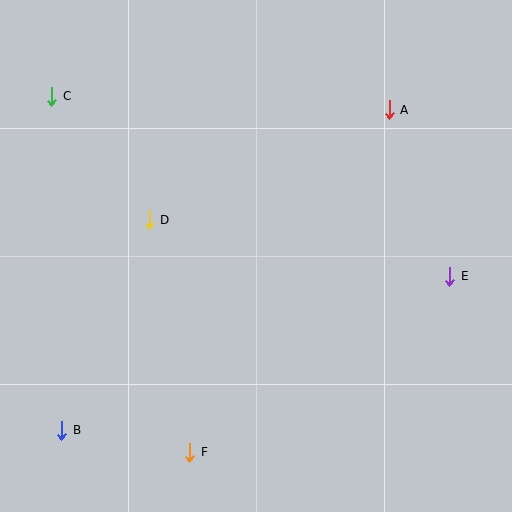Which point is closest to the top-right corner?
Point A is closest to the top-right corner.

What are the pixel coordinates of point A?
Point A is at (389, 110).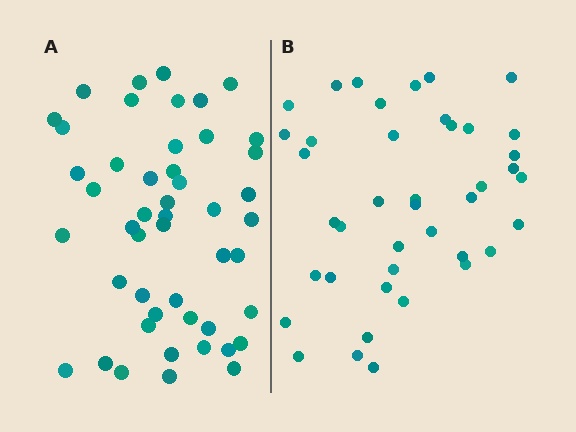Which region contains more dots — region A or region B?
Region A (the left region) has more dots.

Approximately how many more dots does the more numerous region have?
Region A has roughly 8 or so more dots than region B.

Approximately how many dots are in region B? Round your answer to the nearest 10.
About 40 dots. (The exact count is 41, which rounds to 40.)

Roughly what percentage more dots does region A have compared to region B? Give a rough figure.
About 15% more.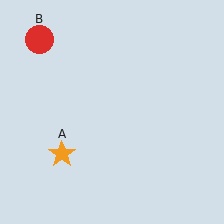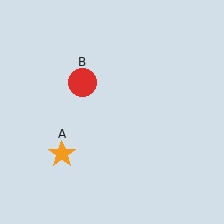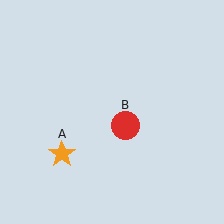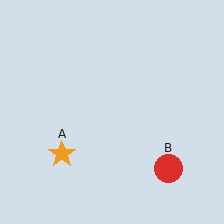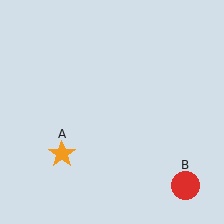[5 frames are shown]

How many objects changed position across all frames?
1 object changed position: red circle (object B).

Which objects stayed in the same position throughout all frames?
Orange star (object A) remained stationary.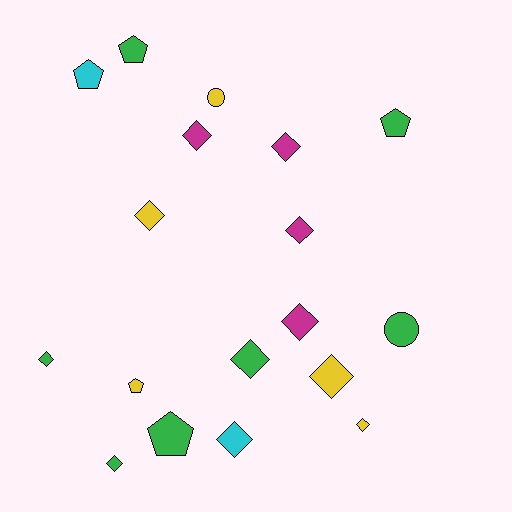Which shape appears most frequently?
Diamond, with 11 objects.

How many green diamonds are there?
There are 3 green diamonds.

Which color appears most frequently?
Green, with 7 objects.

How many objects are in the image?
There are 18 objects.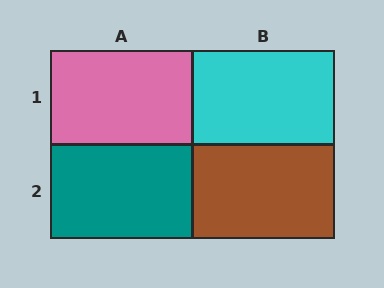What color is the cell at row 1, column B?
Cyan.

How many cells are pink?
1 cell is pink.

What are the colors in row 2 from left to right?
Teal, brown.